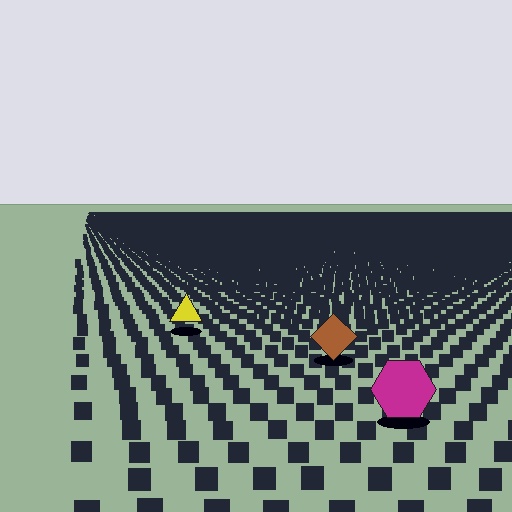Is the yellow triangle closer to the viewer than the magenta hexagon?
No. The magenta hexagon is closer — you can tell from the texture gradient: the ground texture is coarser near it.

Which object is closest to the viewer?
The magenta hexagon is closest. The texture marks near it are larger and more spread out.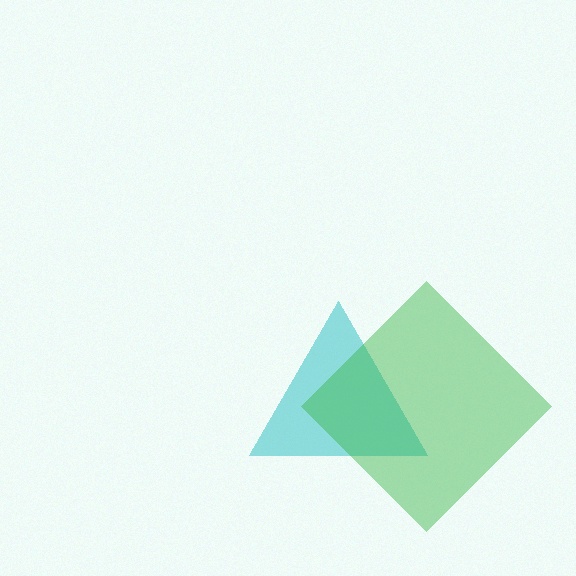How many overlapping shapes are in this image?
There are 2 overlapping shapes in the image.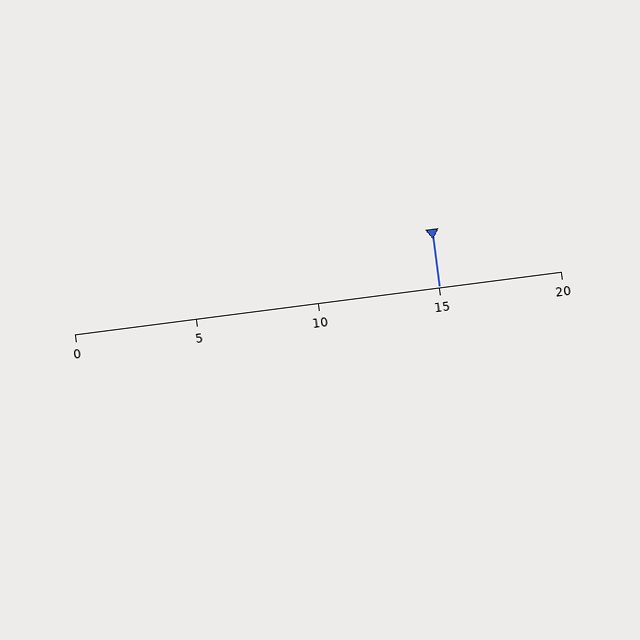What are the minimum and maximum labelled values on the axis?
The axis runs from 0 to 20.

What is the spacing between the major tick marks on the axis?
The major ticks are spaced 5 apart.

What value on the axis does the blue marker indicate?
The marker indicates approximately 15.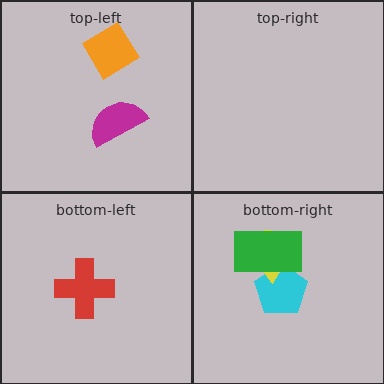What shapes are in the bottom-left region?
The red cross.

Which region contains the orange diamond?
The top-left region.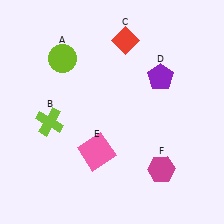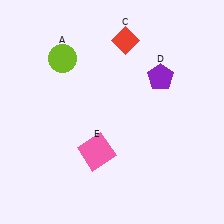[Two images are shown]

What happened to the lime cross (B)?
The lime cross (B) was removed in Image 2. It was in the bottom-left area of Image 1.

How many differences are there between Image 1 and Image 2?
There are 2 differences between the two images.